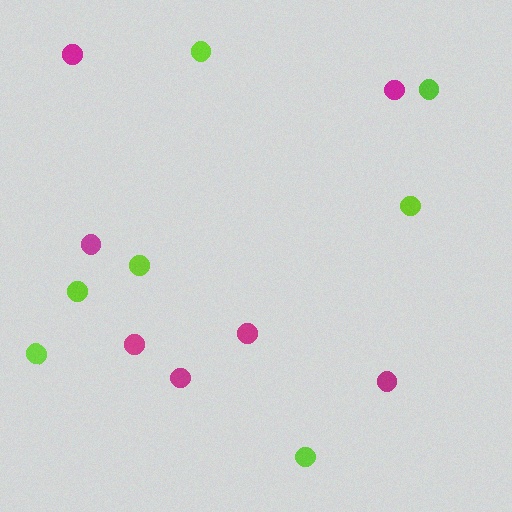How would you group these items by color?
There are 2 groups: one group of lime circles (7) and one group of magenta circles (7).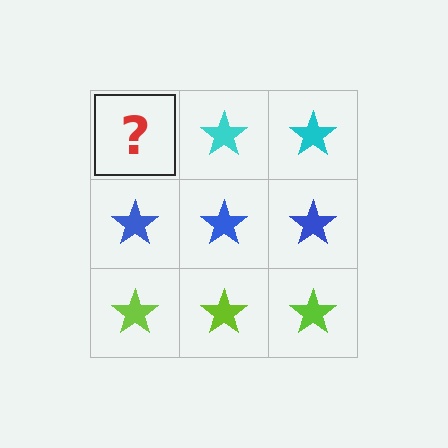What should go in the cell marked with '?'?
The missing cell should contain a cyan star.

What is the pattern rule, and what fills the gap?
The rule is that each row has a consistent color. The gap should be filled with a cyan star.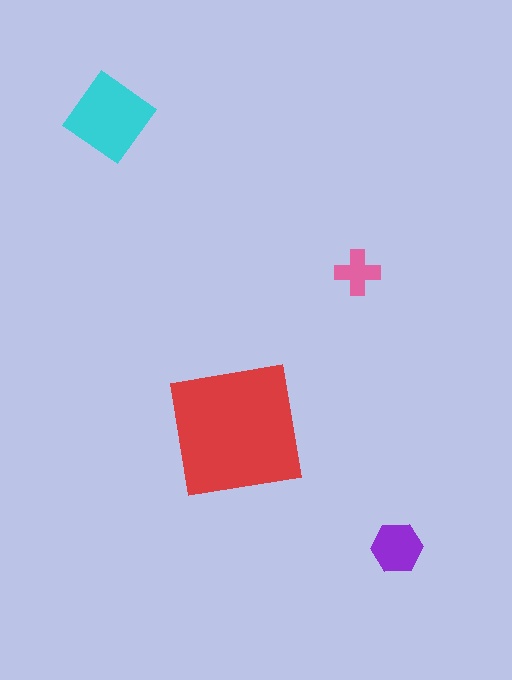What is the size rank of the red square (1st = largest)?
1st.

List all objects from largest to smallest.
The red square, the cyan diamond, the purple hexagon, the pink cross.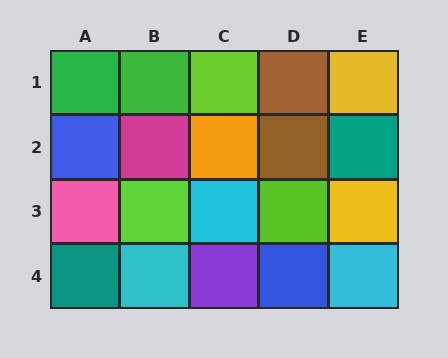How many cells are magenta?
1 cell is magenta.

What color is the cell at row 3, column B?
Lime.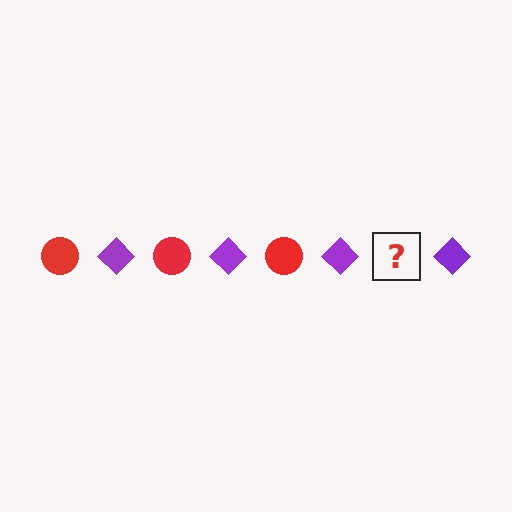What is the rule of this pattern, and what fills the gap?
The rule is that the pattern alternates between red circle and purple diamond. The gap should be filled with a red circle.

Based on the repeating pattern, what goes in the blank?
The blank should be a red circle.